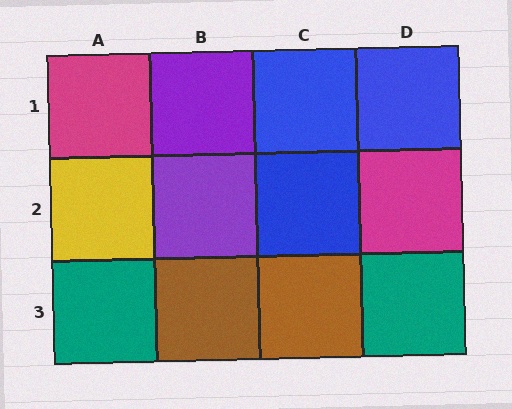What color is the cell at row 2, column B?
Purple.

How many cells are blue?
3 cells are blue.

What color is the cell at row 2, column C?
Blue.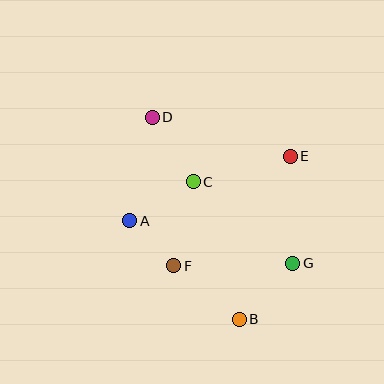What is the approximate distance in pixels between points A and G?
The distance between A and G is approximately 169 pixels.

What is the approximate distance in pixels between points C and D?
The distance between C and D is approximately 76 pixels.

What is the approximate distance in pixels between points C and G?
The distance between C and G is approximately 129 pixels.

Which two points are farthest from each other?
Points B and D are farthest from each other.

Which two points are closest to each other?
Points A and F are closest to each other.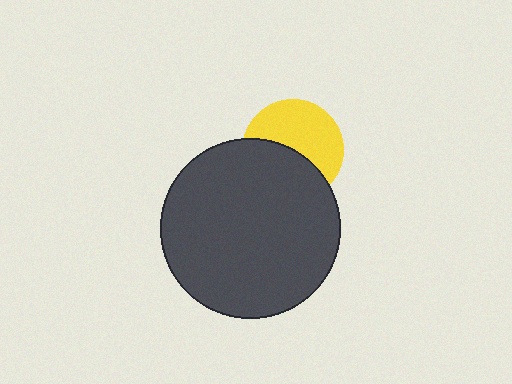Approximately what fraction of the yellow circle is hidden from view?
Roughly 46% of the yellow circle is hidden behind the dark gray circle.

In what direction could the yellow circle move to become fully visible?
The yellow circle could move up. That would shift it out from behind the dark gray circle entirely.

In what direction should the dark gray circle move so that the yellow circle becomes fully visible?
The dark gray circle should move down. That is the shortest direction to clear the overlap and leave the yellow circle fully visible.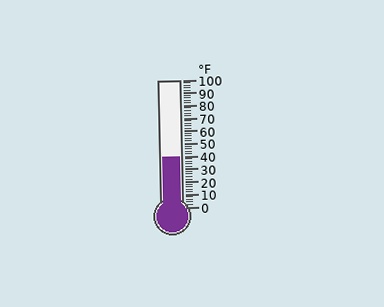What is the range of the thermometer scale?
The thermometer scale ranges from 0°F to 100°F.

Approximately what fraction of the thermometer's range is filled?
The thermometer is filled to approximately 40% of its range.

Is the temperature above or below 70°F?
The temperature is below 70°F.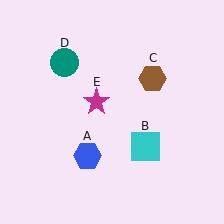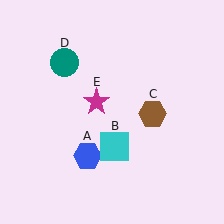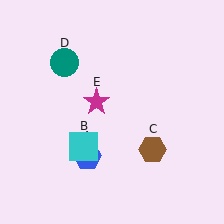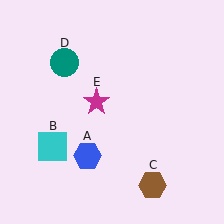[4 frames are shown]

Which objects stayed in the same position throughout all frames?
Blue hexagon (object A) and teal circle (object D) and magenta star (object E) remained stationary.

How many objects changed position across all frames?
2 objects changed position: cyan square (object B), brown hexagon (object C).